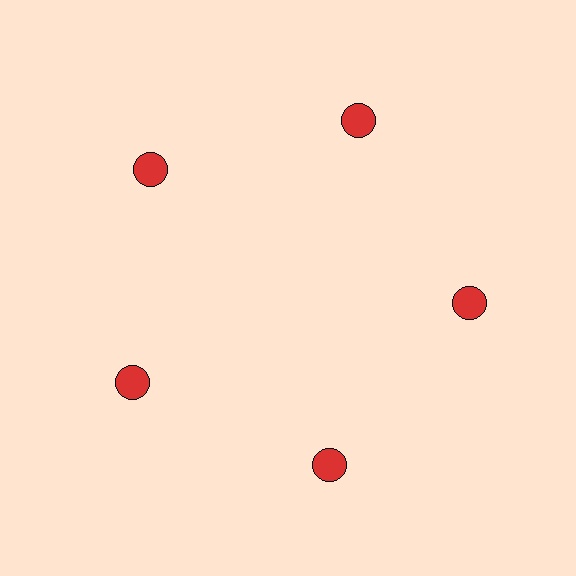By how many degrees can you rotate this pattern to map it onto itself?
The pattern maps onto itself every 72 degrees of rotation.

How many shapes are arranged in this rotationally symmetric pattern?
There are 5 shapes, arranged in 5 groups of 1.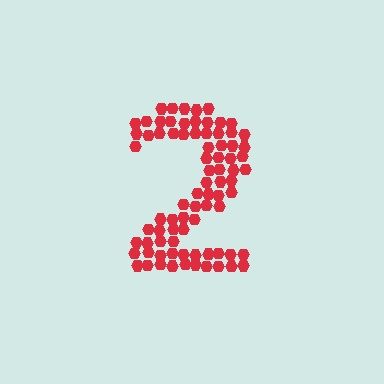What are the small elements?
The small elements are hexagons.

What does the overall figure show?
The overall figure shows the digit 2.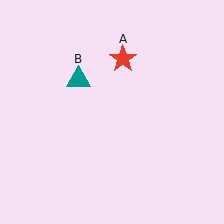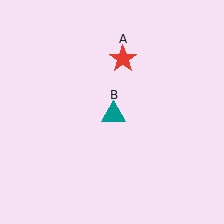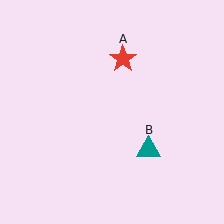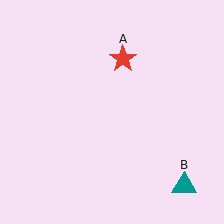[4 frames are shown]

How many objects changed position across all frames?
1 object changed position: teal triangle (object B).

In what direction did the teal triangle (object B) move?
The teal triangle (object B) moved down and to the right.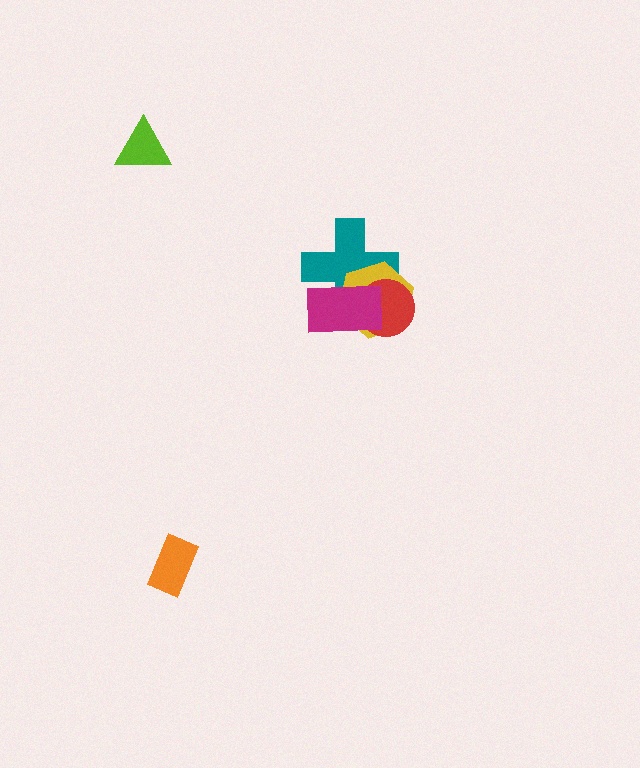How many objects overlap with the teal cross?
3 objects overlap with the teal cross.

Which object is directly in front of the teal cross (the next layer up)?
The yellow hexagon is directly in front of the teal cross.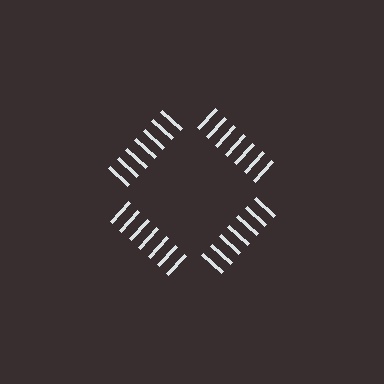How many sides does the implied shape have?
4 sides — the line-ends trace a square.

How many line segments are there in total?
28 — 7 along each of the 4 edges.